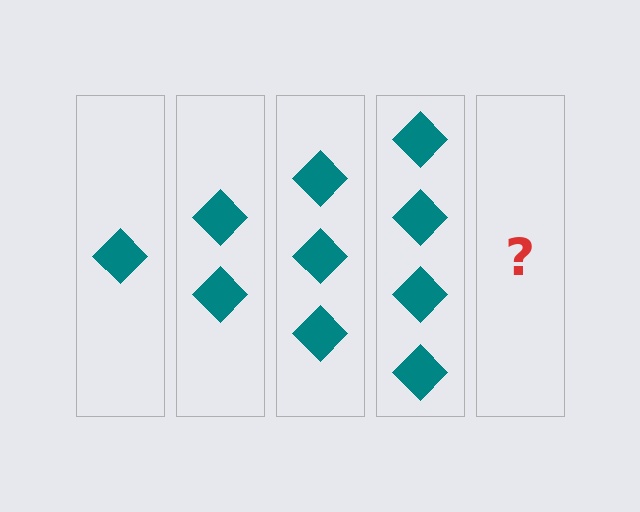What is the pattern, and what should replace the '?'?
The pattern is that each step adds one more diamond. The '?' should be 5 diamonds.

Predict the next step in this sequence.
The next step is 5 diamonds.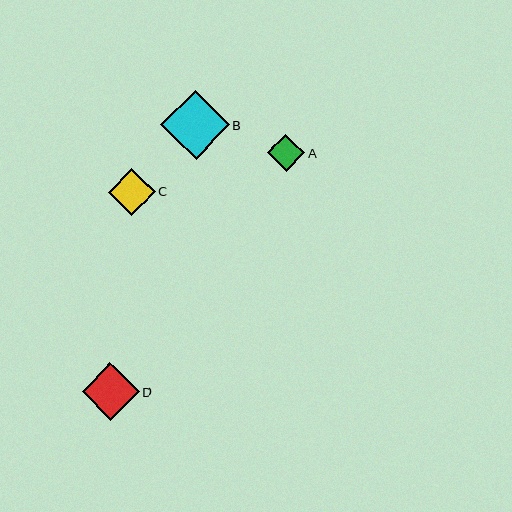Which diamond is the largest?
Diamond B is the largest with a size of approximately 69 pixels.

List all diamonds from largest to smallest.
From largest to smallest: B, D, C, A.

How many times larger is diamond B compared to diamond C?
Diamond B is approximately 1.5 times the size of diamond C.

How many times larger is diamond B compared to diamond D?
Diamond B is approximately 1.2 times the size of diamond D.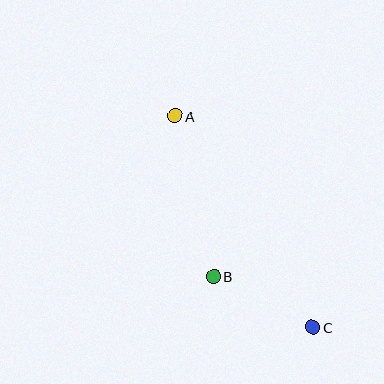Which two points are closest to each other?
Points B and C are closest to each other.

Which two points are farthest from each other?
Points A and C are farthest from each other.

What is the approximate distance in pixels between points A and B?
The distance between A and B is approximately 165 pixels.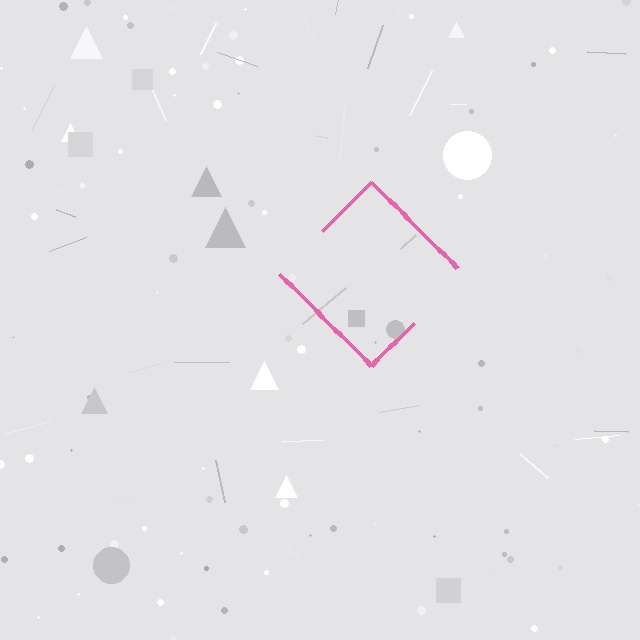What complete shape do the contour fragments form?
The contour fragments form a diamond.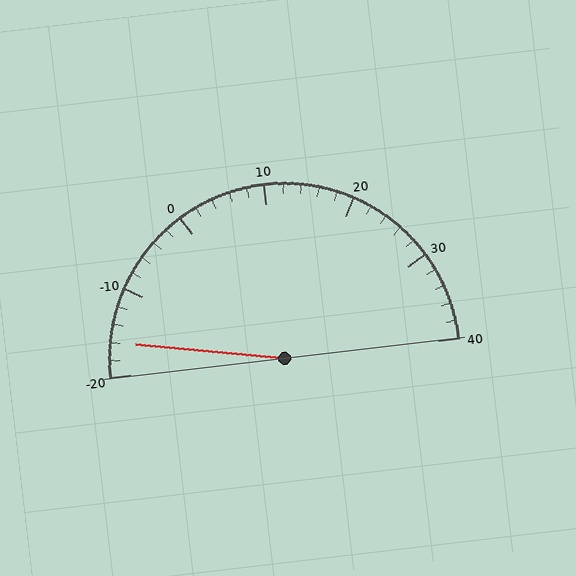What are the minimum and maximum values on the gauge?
The gauge ranges from -20 to 40.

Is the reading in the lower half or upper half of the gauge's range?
The reading is in the lower half of the range (-20 to 40).